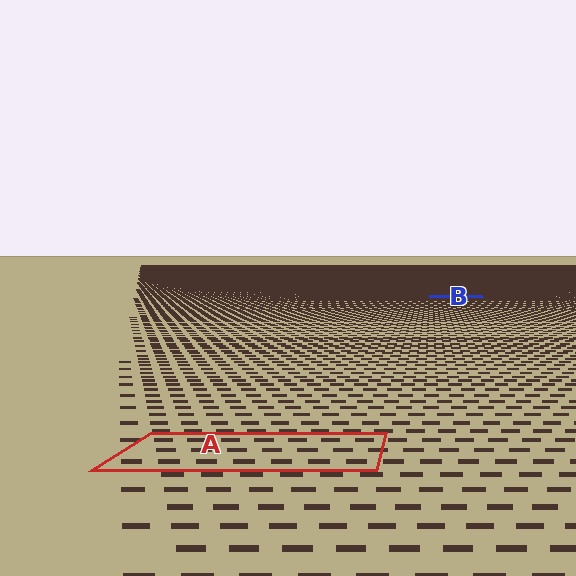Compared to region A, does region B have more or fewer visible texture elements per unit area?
Region B has more texture elements per unit area — they are packed more densely because it is farther away.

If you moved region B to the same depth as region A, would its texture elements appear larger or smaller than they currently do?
They would appear larger. At a closer depth, the same texture elements are projected at a bigger on-screen size.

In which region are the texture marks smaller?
The texture marks are smaller in region B, because it is farther away.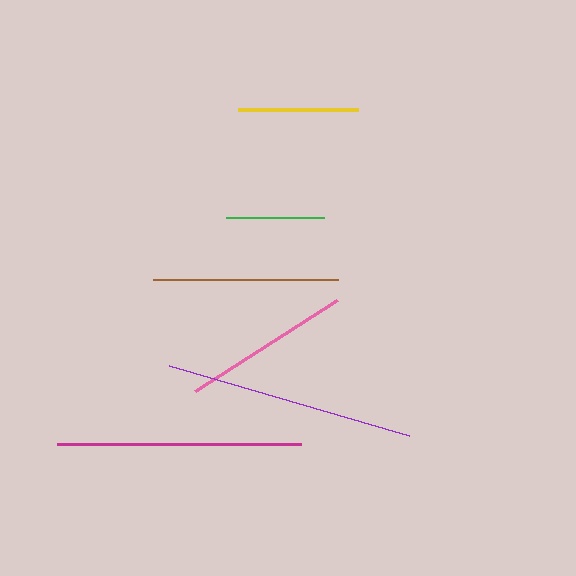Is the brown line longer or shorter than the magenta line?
The magenta line is longer than the brown line.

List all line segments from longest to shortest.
From longest to shortest: purple, magenta, brown, pink, yellow, green.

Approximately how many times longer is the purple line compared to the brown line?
The purple line is approximately 1.4 times the length of the brown line.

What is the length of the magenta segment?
The magenta segment is approximately 244 pixels long.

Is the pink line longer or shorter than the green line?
The pink line is longer than the green line.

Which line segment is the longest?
The purple line is the longest at approximately 250 pixels.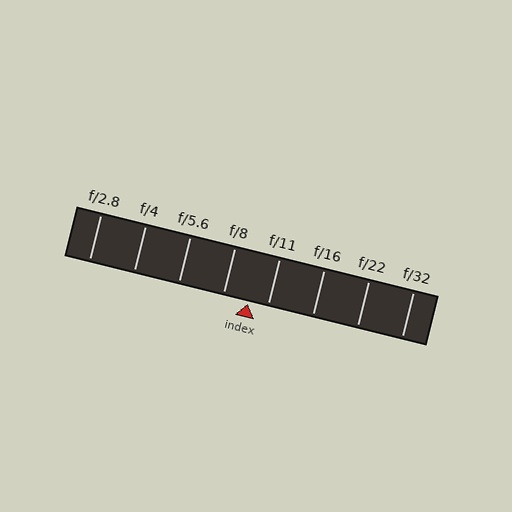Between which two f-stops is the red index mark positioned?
The index mark is between f/8 and f/11.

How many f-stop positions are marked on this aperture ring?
There are 8 f-stop positions marked.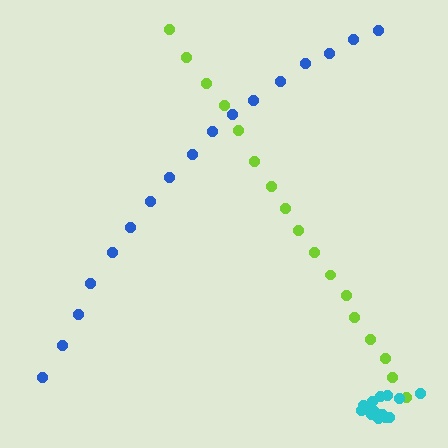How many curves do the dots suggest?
There are 3 distinct paths.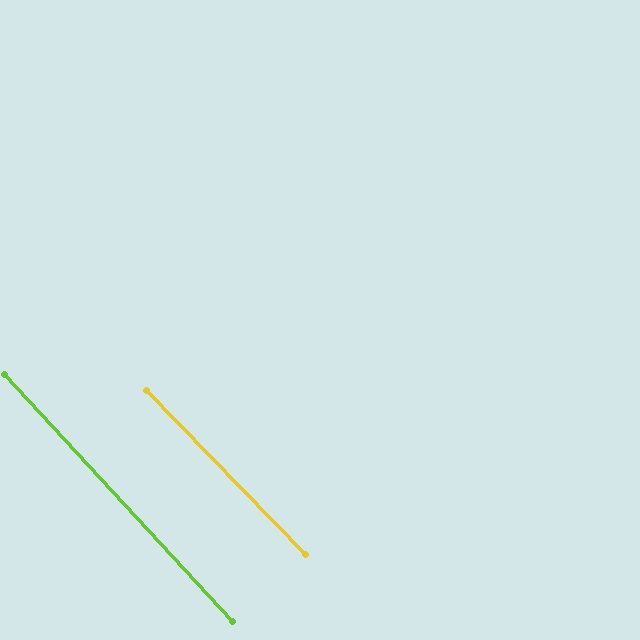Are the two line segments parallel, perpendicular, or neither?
Parallel — their directions differ by only 1.5°.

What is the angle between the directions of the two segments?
Approximately 2 degrees.